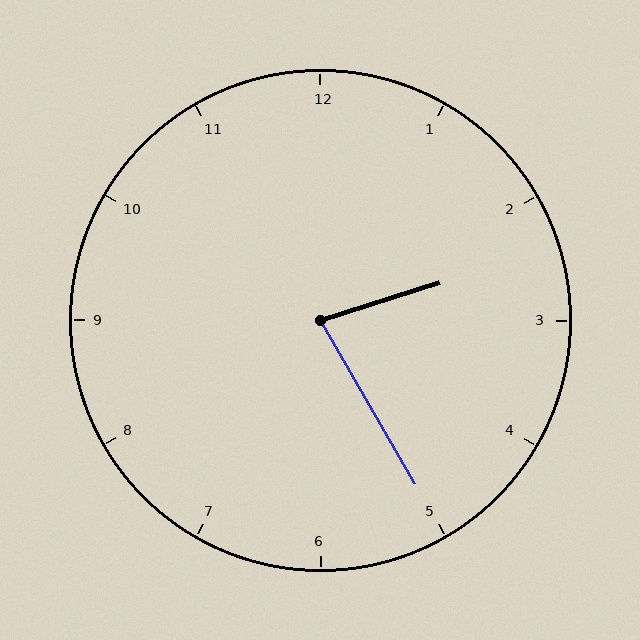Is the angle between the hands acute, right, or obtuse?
It is acute.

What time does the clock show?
2:25.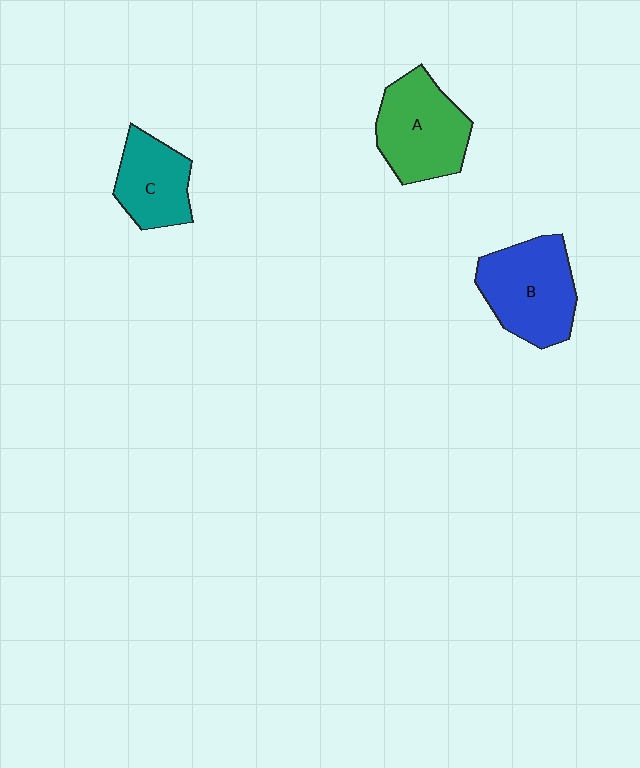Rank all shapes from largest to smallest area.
From largest to smallest: B (blue), A (green), C (teal).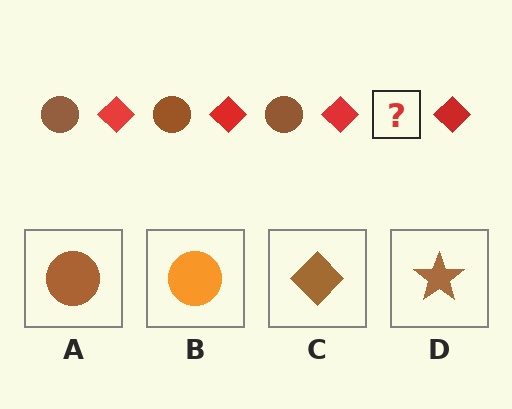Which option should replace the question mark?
Option A.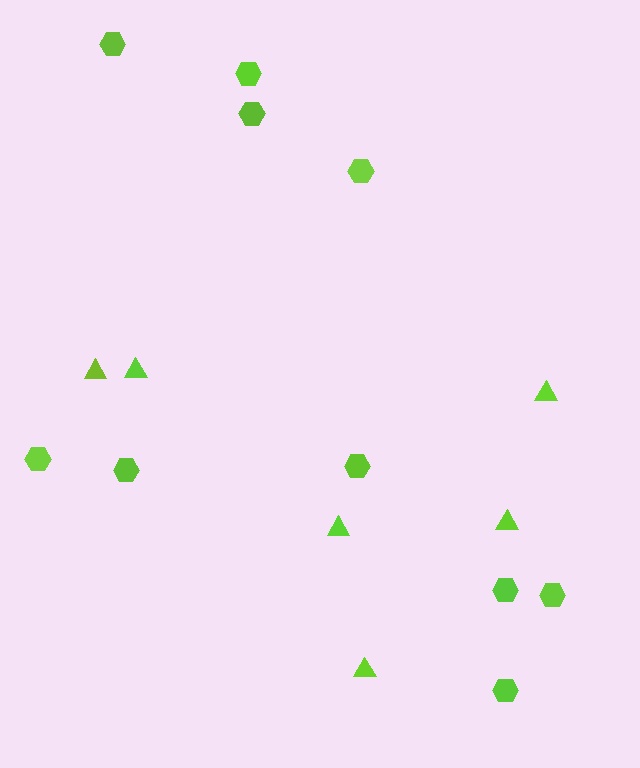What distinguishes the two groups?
There are 2 groups: one group of triangles (6) and one group of hexagons (10).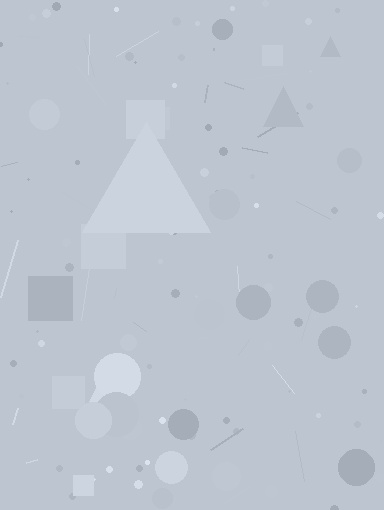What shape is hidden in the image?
A triangle is hidden in the image.